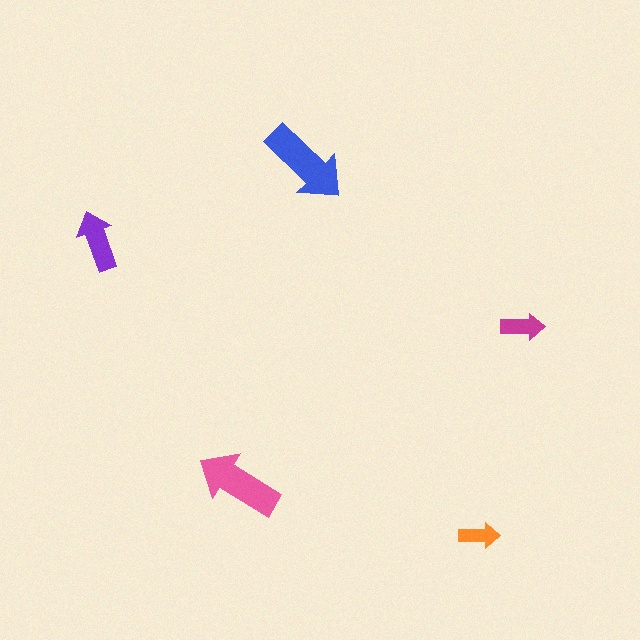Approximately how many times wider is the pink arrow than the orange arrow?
About 2 times wider.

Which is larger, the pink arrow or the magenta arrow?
The pink one.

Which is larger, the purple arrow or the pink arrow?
The pink one.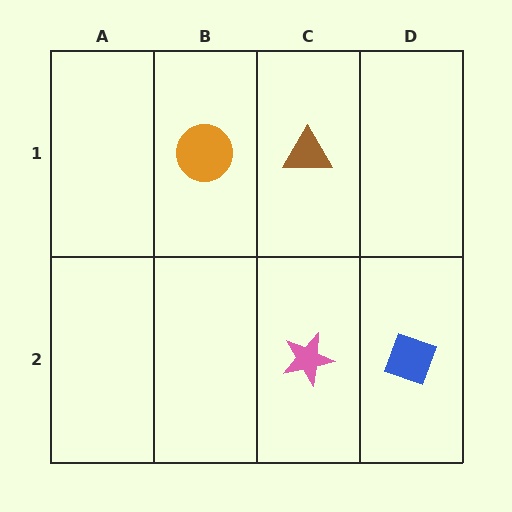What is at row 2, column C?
A pink star.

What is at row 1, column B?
An orange circle.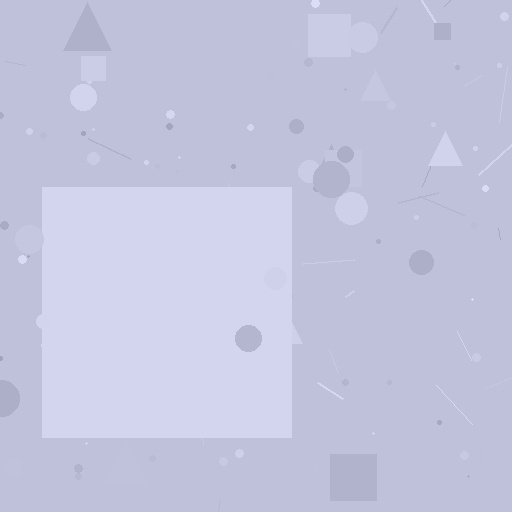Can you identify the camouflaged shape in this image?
The camouflaged shape is a square.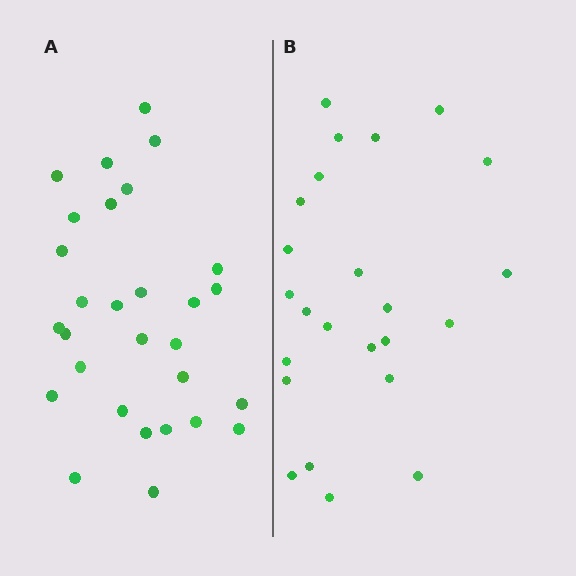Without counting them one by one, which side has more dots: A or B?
Region A (the left region) has more dots.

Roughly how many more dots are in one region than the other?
Region A has about 5 more dots than region B.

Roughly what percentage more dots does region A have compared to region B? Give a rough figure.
About 20% more.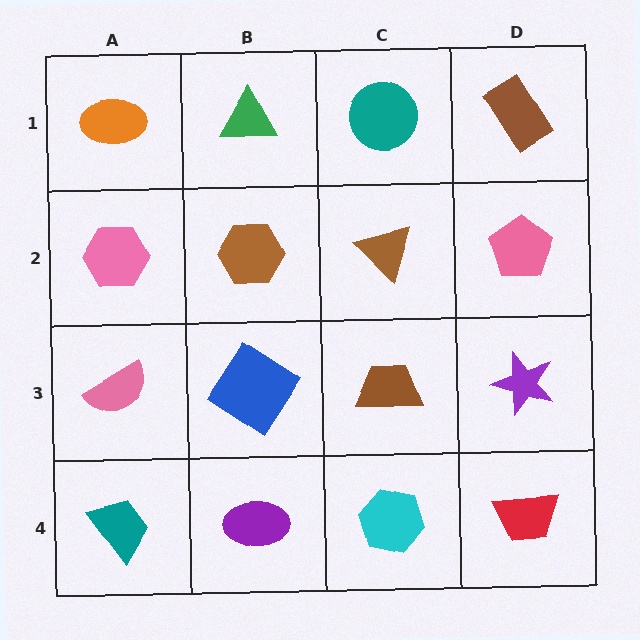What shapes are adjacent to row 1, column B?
A brown hexagon (row 2, column B), an orange ellipse (row 1, column A), a teal circle (row 1, column C).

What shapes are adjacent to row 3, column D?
A pink pentagon (row 2, column D), a red trapezoid (row 4, column D), a brown trapezoid (row 3, column C).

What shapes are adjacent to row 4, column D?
A purple star (row 3, column D), a cyan hexagon (row 4, column C).